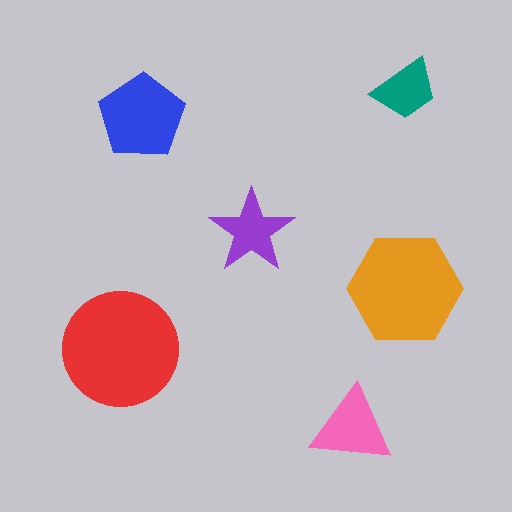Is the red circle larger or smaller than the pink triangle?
Larger.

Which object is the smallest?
The teal trapezoid.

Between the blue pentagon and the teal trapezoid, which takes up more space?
The blue pentagon.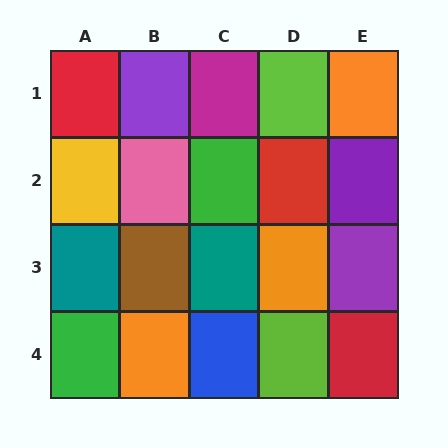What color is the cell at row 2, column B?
Pink.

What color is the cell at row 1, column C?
Magenta.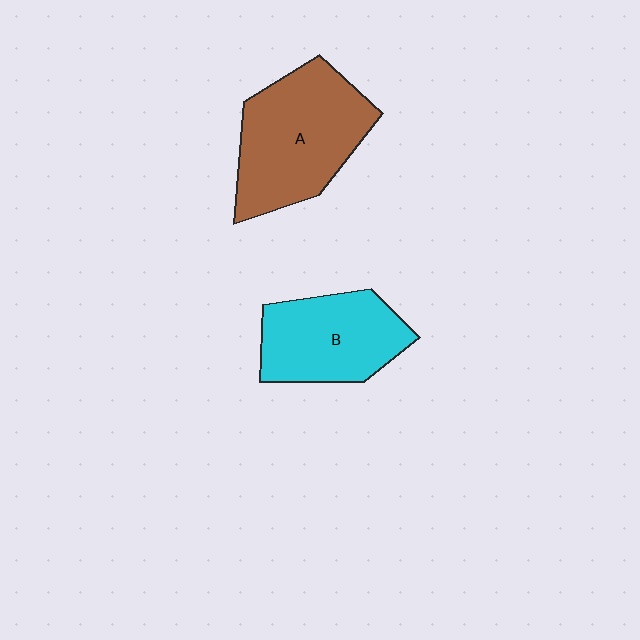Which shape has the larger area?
Shape A (brown).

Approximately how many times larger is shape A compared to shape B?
Approximately 1.3 times.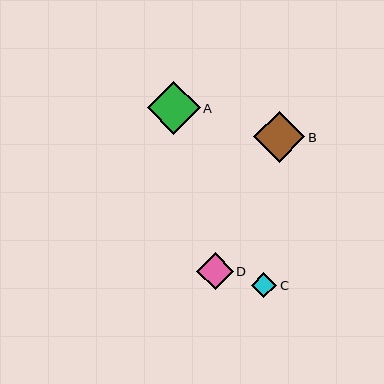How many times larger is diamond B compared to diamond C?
Diamond B is approximately 2.0 times the size of diamond C.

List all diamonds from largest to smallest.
From largest to smallest: A, B, D, C.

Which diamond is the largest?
Diamond A is the largest with a size of approximately 53 pixels.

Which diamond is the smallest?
Diamond C is the smallest with a size of approximately 25 pixels.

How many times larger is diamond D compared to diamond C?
Diamond D is approximately 1.4 times the size of diamond C.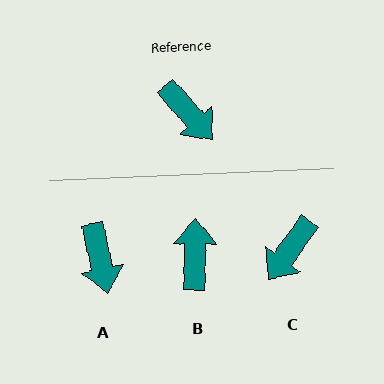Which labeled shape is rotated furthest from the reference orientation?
B, about 137 degrees away.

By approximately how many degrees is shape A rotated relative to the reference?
Approximately 29 degrees clockwise.